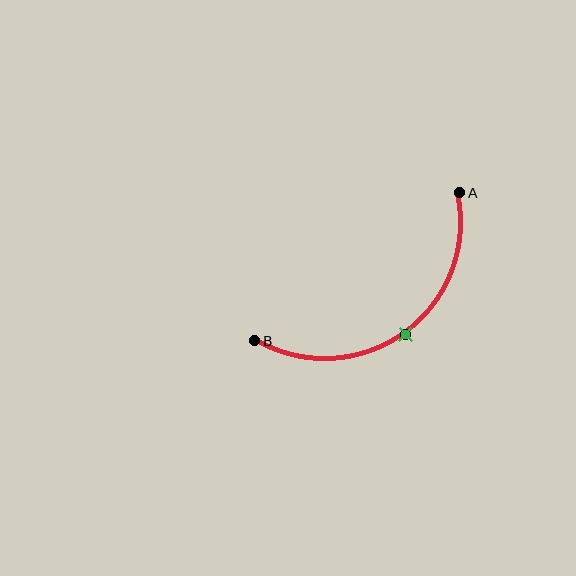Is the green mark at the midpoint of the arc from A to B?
Yes. The green mark lies on the arc at equal arc-length from both A and B — it is the arc midpoint.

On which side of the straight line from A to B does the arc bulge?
The arc bulges below and to the right of the straight line connecting A and B.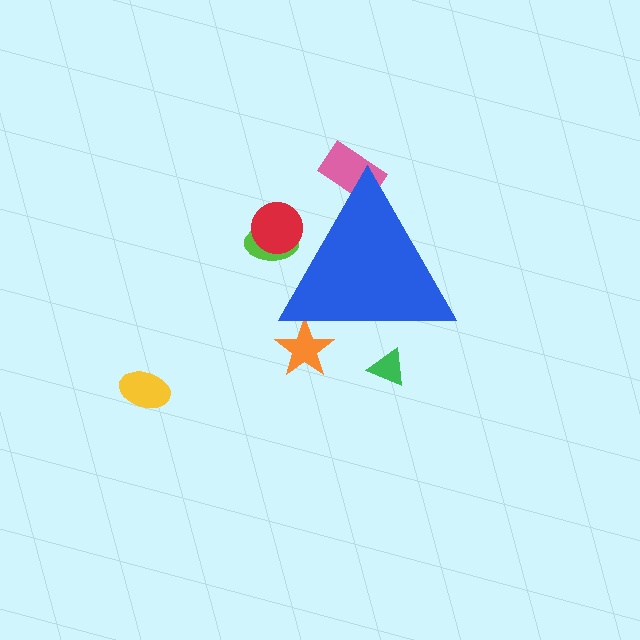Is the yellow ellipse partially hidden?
No, the yellow ellipse is fully visible.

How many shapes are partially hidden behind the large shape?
5 shapes are partially hidden.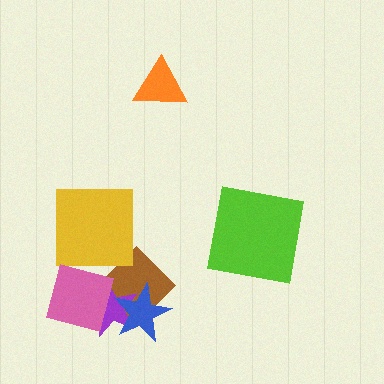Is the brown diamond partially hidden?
Yes, it is partially covered by another shape.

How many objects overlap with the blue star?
2 objects overlap with the blue star.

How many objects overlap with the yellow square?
0 objects overlap with the yellow square.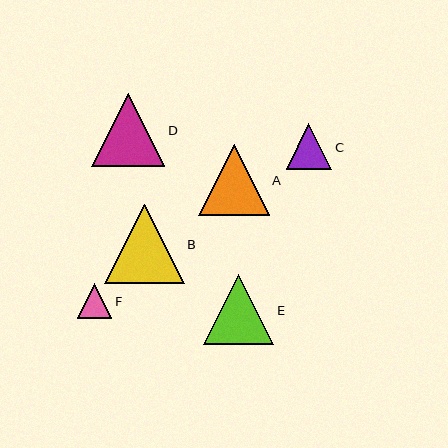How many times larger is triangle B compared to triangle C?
Triangle B is approximately 1.7 times the size of triangle C.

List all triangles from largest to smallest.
From largest to smallest: B, D, A, E, C, F.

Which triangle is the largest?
Triangle B is the largest with a size of approximately 80 pixels.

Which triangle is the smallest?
Triangle F is the smallest with a size of approximately 35 pixels.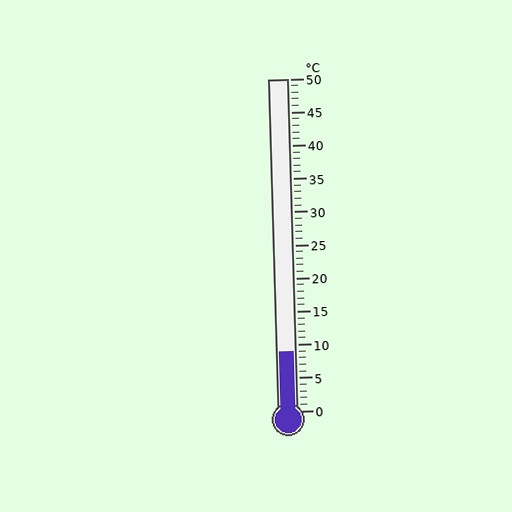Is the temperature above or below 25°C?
The temperature is below 25°C.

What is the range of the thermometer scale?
The thermometer scale ranges from 0°C to 50°C.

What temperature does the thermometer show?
The thermometer shows approximately 9°C.